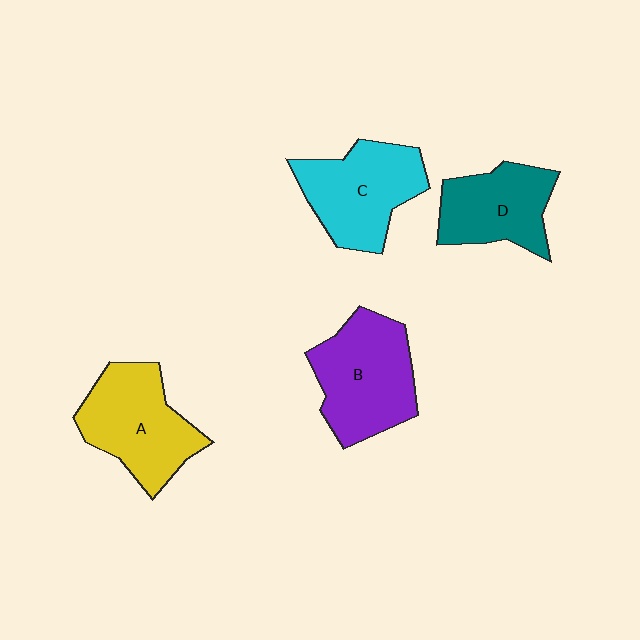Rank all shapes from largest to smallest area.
From largest to smallest: B (purple), A (yellow), C (cyan), D (teal).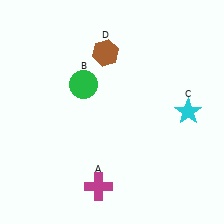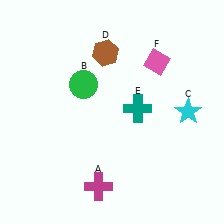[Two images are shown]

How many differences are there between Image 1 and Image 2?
There are 2 differences between the two images.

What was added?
A teal cross (E), a pink diamond (F) were added in Image 2.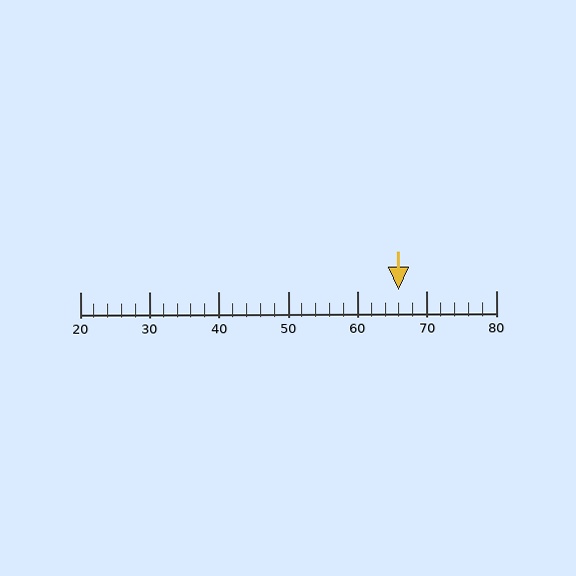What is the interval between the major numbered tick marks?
The major tick marks are spaced 10 units apart.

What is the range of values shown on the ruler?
The ruler shows values from 20 to 80.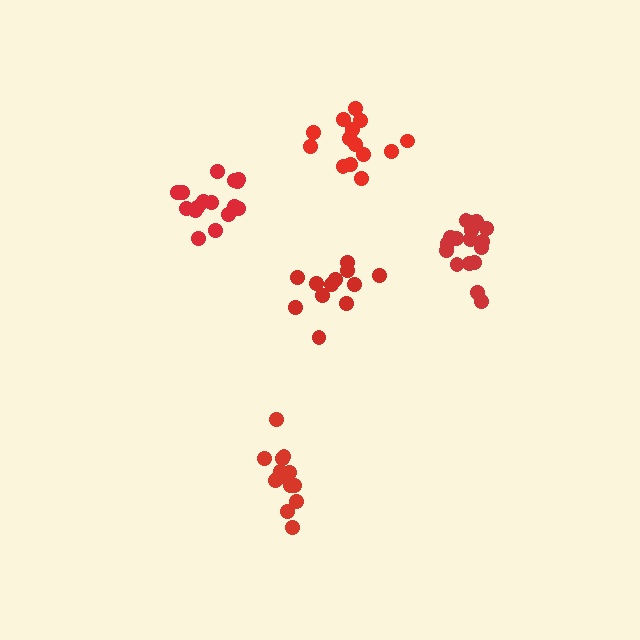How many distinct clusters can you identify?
There are 5 distinct clusters.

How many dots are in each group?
Group 1: 16 dots, Group 2: 17 dots, Group 3: 15 dots, Group 4: 14 dots, Group 5: 12 dots (74 total).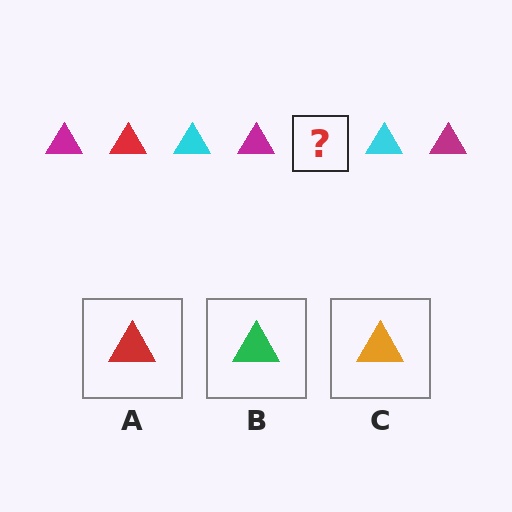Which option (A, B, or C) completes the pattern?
A.